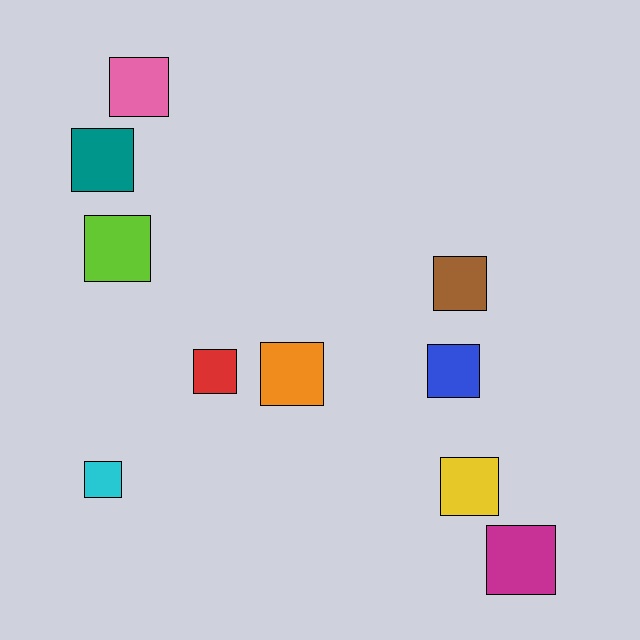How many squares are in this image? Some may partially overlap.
There are 10 squares.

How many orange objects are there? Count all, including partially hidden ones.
There is 1 orange object.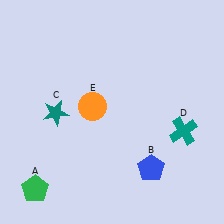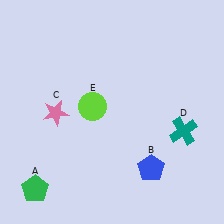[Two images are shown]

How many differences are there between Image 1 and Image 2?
There are 2 differences between the two images.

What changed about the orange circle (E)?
In Image 1, E is orange. In Image 2, it changed to lime.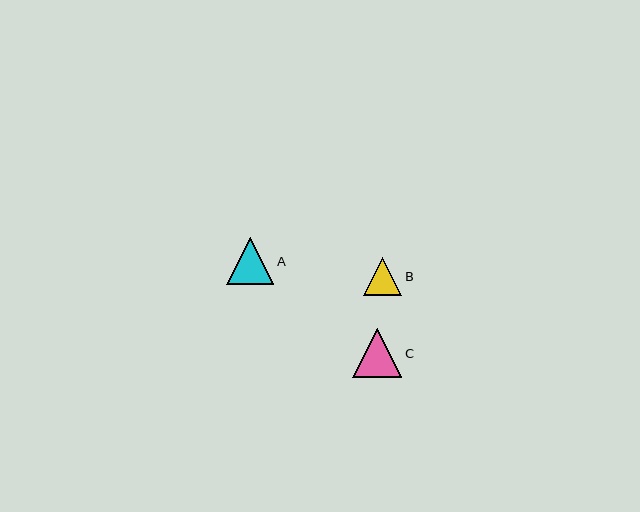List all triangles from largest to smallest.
From largest to smallest: C, A, B.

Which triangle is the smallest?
Triangle B is the smallest with a size of approximately 38 pixels.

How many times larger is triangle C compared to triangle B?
Triangle C is approximately 1.3 times the size of triangle B.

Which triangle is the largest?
Triangle C is the largest with a size of approximately 49 pixels.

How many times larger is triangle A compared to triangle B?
Triangle A is approximately 1.2 times the size of triangle B.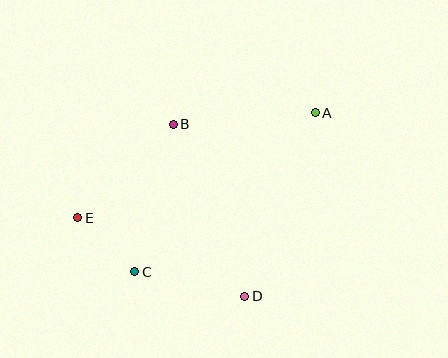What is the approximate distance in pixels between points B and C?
The distance between B and C is approximately 152 pixels.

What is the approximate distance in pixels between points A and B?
The distance between A and B is approximately 143 pixels.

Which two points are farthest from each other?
Points A and E are farthest from each other.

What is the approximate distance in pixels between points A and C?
The distance between A and C is approximately 240 pixels.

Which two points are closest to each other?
Points C and E are closest to each other.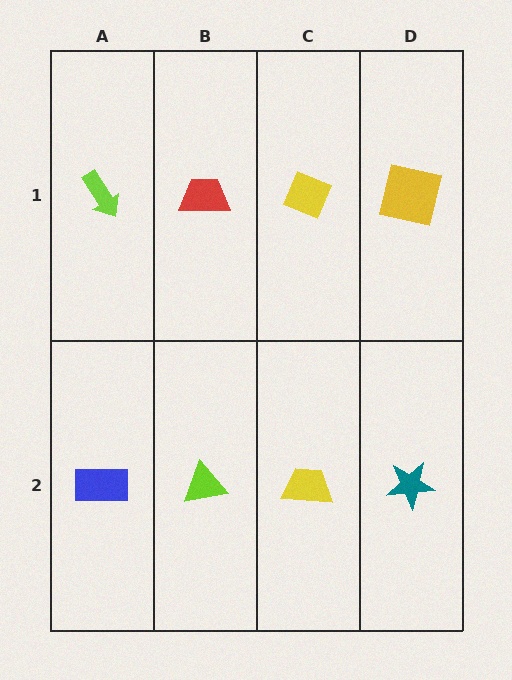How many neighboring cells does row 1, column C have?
3.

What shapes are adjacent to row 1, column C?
A yellow trapezoid (row 2, column C), a red trapezoid (row 1, column B), a yellow square (row 1, column D).